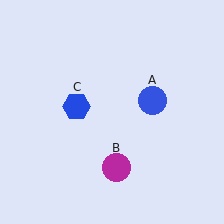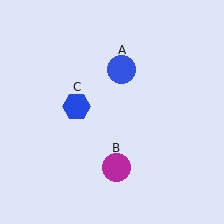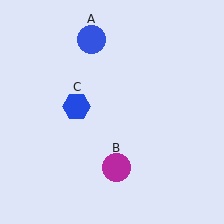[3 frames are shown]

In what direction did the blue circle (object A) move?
The blue circle (object A) moved up and to the left.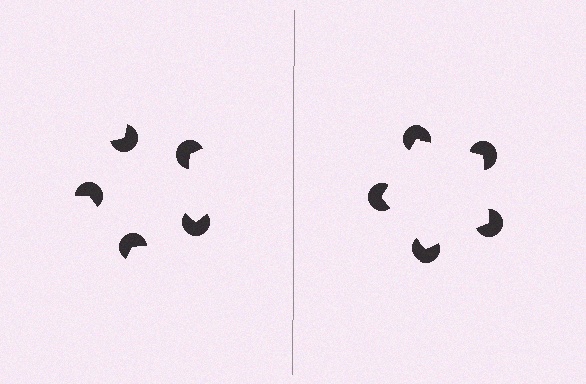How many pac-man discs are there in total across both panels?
10 — 5 on each side.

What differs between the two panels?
The pac-man discs are positioned identically on both sides; only the wedge orientations differ. On the right they align to a pentagon; on the left they are misaligned.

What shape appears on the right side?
An illusory pentagon.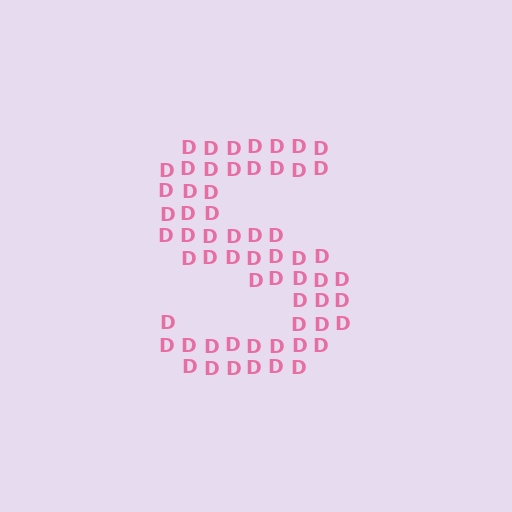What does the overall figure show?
The overall figure shows the letter S.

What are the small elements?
The small elements are letter D's.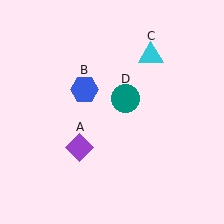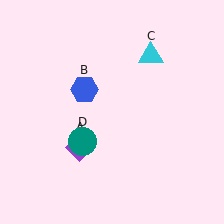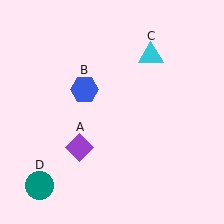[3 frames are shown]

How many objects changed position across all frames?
1 object changed position: teal circle (object D).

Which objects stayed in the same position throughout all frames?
Purple diamond (object A) and blue hexagon (object B) and cyan triangle (object C) remained stationary.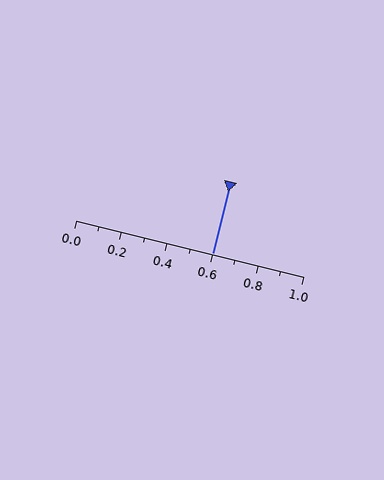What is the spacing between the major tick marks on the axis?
The major ticks are spaced 0.2 apart.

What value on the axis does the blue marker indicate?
The marker indicates approximately 0.6.